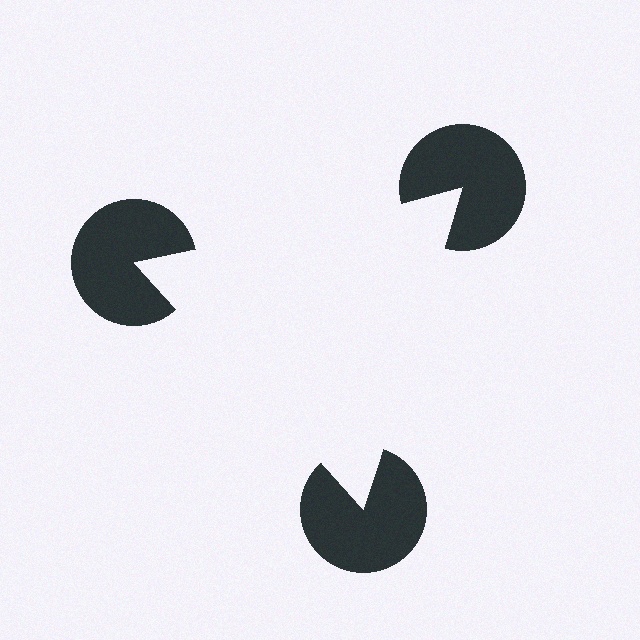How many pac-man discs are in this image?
There are 3 — one at each vertex of the illusory triangle.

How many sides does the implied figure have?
3 sides.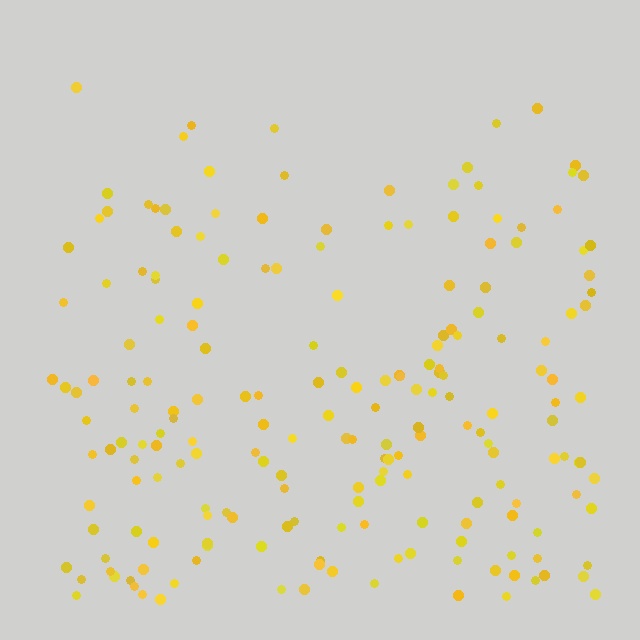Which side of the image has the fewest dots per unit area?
The top.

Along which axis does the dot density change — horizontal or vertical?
Vertical.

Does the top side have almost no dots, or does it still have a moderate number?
Still a moderate number, just noticeably fewer than the bottom.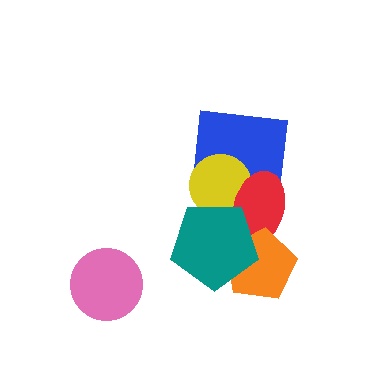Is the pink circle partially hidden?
No, no other shape covers it.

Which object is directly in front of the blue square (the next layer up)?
The yellow circle is directly in front of the blue square.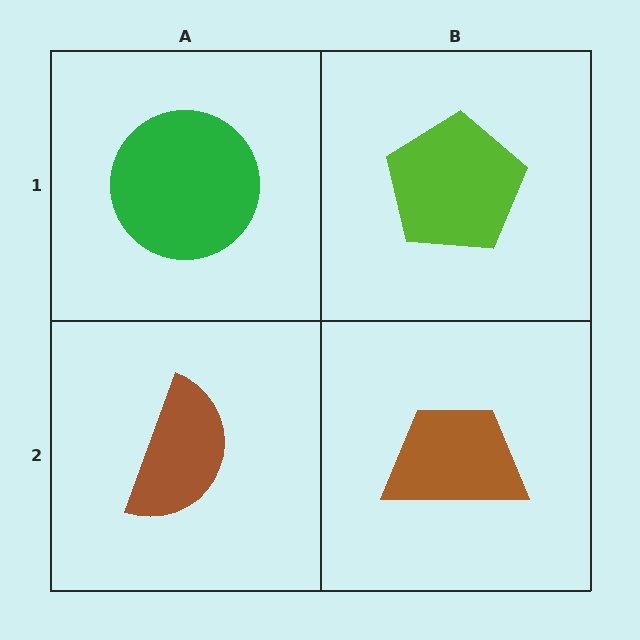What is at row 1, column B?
A lime pentagon.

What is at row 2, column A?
A brown semicircle.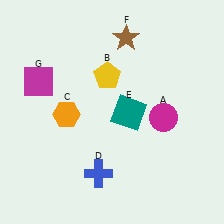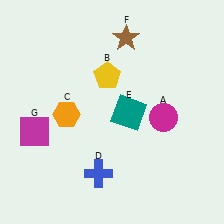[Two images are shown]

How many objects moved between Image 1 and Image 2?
1 object moved between the two images.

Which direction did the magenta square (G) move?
The magenta square (G) moved down.